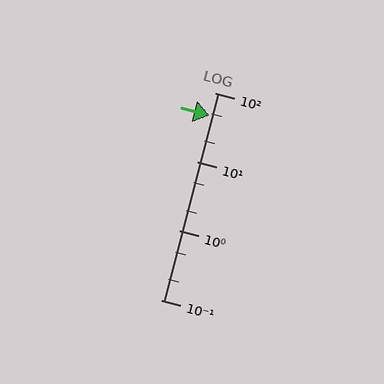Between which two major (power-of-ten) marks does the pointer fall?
The pointer is between 10 and 100.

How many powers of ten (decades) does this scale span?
The scale spans 3 decades, from 0.1 to 100.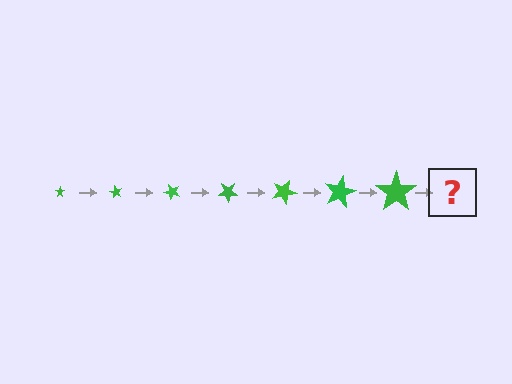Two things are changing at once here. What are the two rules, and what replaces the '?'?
The two rules are that the star grows larger each step and it rotates 60 degrees each step. The '?' should be a star, larger than the previous one and rotated 420 degrees from the start.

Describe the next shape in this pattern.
It should be a star, larger than the previous one and rotated 420 degrees from the start.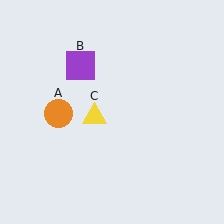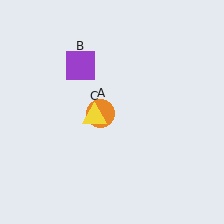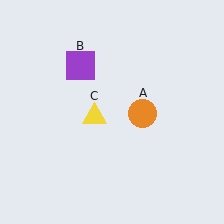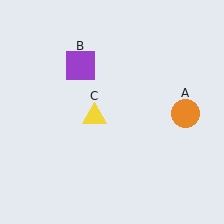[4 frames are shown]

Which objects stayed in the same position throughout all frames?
Purple square (object B) and yellow triangle (object C) remained stationary.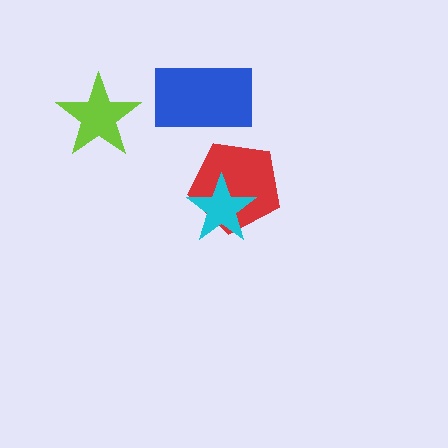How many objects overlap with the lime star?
0 objects overlap with the lime star.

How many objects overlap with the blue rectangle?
0 objects overlap with the blue rectangle.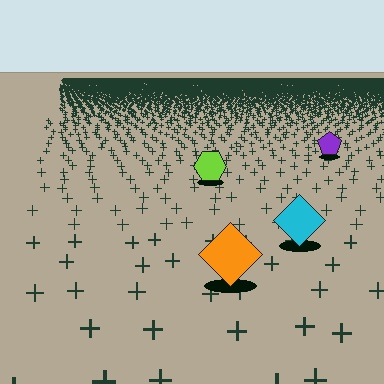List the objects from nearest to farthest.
From nearest to farthest: the orange diamond, the cyan diamond, the lime hexagon, the purple pentagon.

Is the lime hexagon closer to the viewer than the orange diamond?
No. The orange diamond is closer — you can tell from the texture gradient: the ground texture is coarser near it.